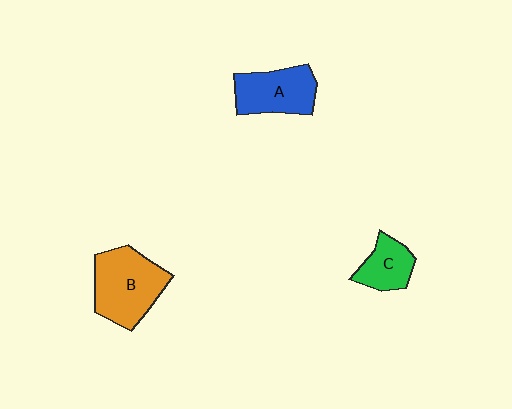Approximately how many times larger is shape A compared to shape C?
Approximately 1.5 times.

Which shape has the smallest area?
Shape C (green).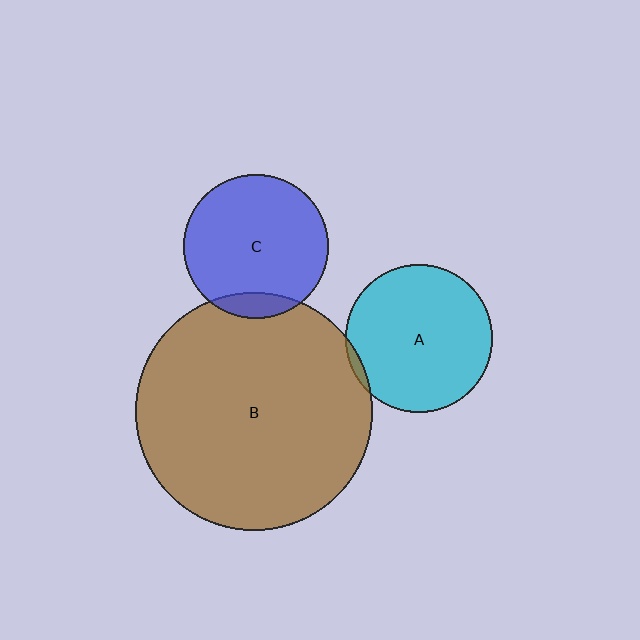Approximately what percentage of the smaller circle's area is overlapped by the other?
Approximately 10%.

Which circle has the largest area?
Circle B (brown).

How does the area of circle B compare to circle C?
Approximately 2.7 times.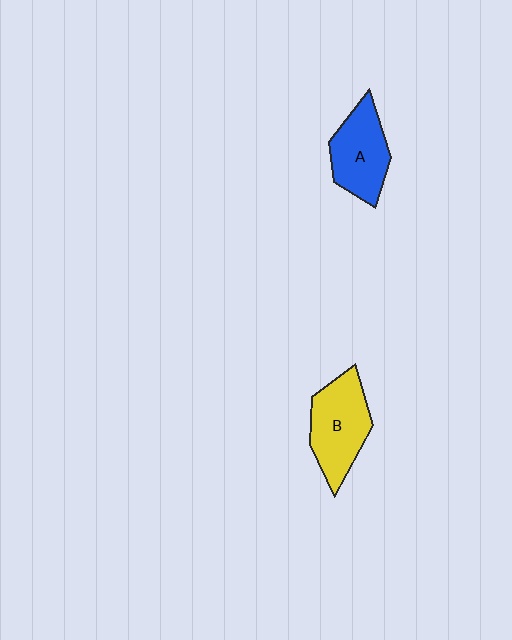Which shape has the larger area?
Shape B (yellow).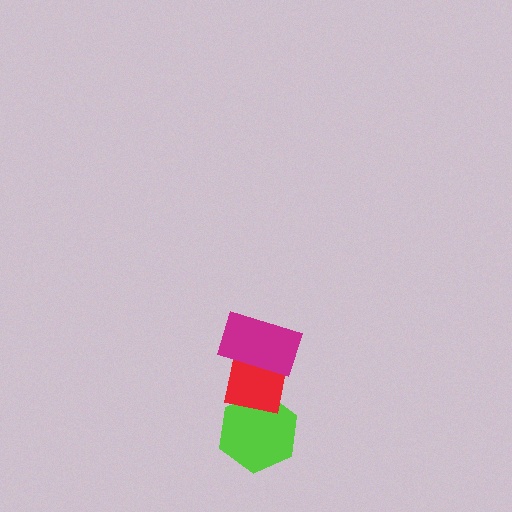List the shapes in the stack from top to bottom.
From top to bottom: the magenta rectangle, the red square, the lime hexagon.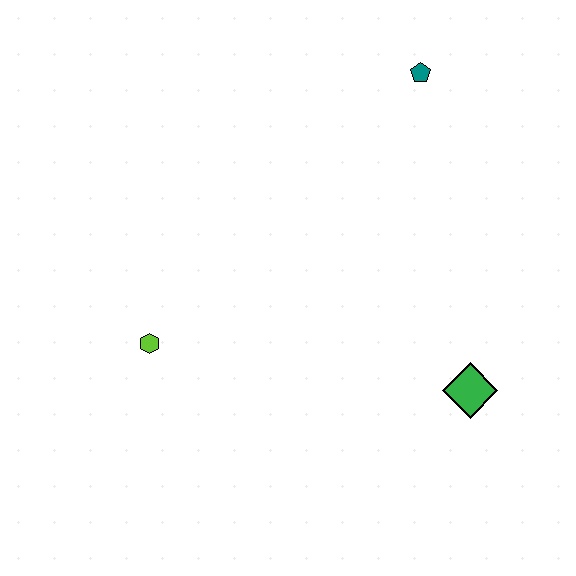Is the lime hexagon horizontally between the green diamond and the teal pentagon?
No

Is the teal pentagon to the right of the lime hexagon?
Yes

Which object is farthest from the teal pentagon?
The lime hexagon is farthest from the teal pentagon.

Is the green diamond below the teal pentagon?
Yes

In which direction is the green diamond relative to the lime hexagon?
The green diamond is to the right of the lime hexagon.